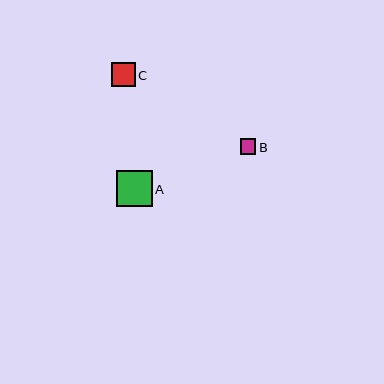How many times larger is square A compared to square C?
Square A is approximately 1.5 times the size of square C.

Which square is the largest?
Square A is the largest with a size of approximately 35 pixels.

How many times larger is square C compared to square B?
Square C is approximately 1.5 times the size of square B.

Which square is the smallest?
Square B is the smallest with a size of approximately 15 pixels.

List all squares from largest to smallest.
From largest to smallest: A, C, B.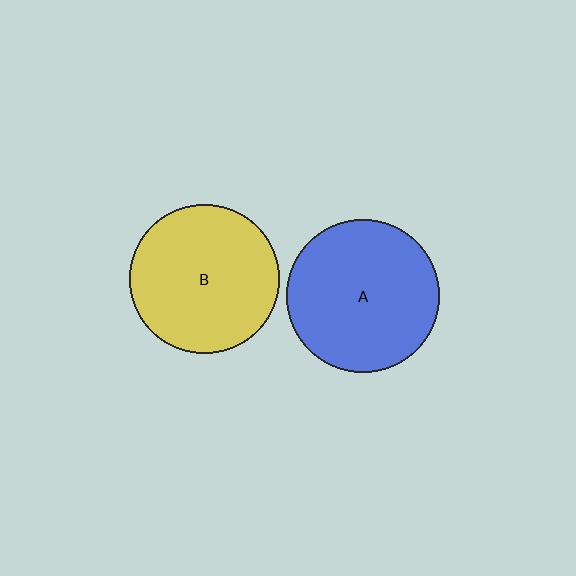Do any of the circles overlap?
No, none of the circles overlap.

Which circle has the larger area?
Circle A (blue).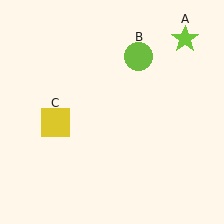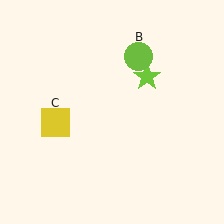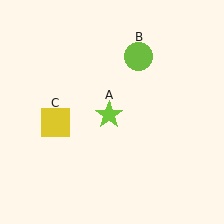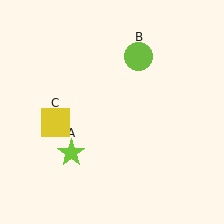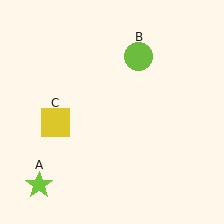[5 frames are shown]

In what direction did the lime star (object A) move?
The lime star (object A) moved down and to the left.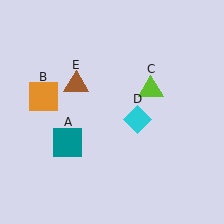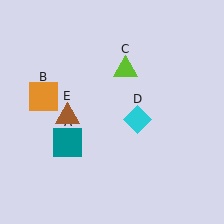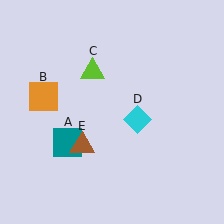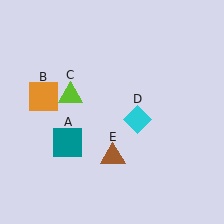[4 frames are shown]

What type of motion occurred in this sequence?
The lime triangle (object C), brown triangle (object E) rotated counterclockwise around the center of the scene.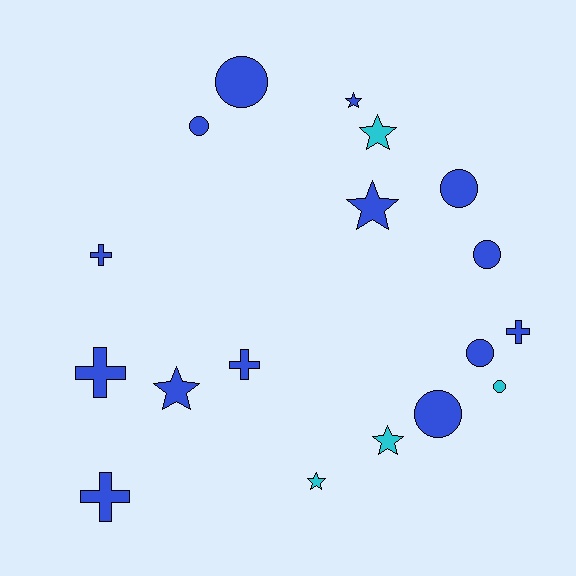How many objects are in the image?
There are 18 objects.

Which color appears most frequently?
Blue, with 14 objects.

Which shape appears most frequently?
Circle, with 7 objects.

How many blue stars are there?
There are 3 blue stars.